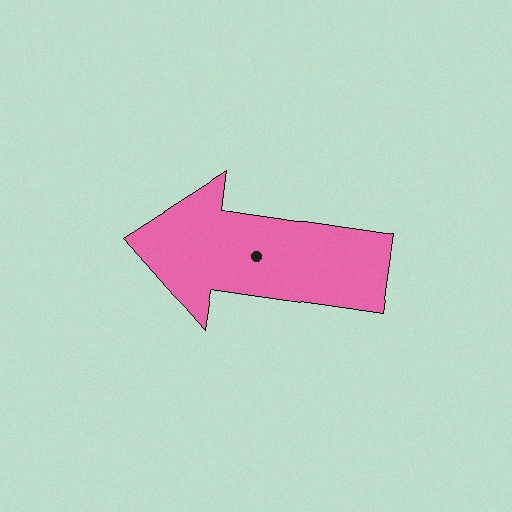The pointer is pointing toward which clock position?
Roughly 9 o'clock.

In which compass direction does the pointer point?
West.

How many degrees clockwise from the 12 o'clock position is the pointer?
Approximately 278 degrees.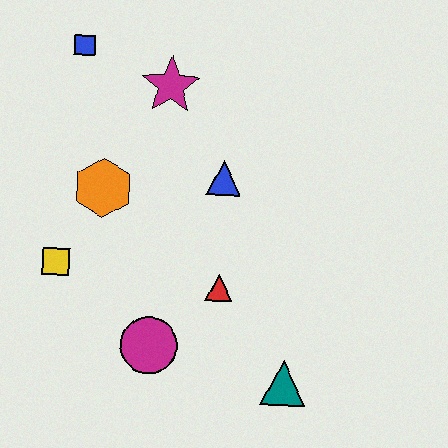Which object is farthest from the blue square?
The teal triangle is farthest from the blue square.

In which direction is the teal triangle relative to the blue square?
The teal triangle is below the blue square.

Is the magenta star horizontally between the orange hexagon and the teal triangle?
Yes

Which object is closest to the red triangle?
The magenta circle is closest to the red triangle.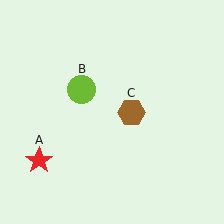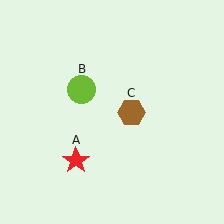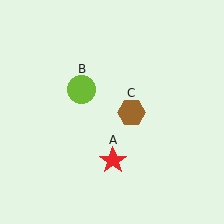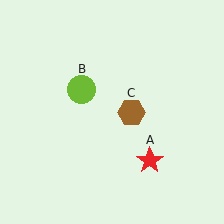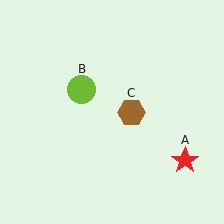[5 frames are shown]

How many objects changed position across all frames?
1 object changed position: red star (object A).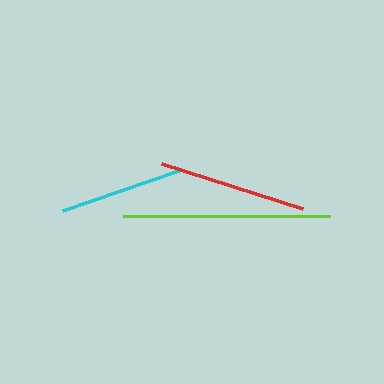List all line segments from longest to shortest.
From longest to shortest: lime, red, cyan.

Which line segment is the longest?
The lime line is the longest at approximately 207 pixels.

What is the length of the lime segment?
The lime segment is approximately 207 pixels long.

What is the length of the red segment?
The red segment is approximately 147 pixels long.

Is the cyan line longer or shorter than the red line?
The red line is longer than the cyan line.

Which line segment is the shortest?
The cyan line is the shortest at approximately 122 pixels.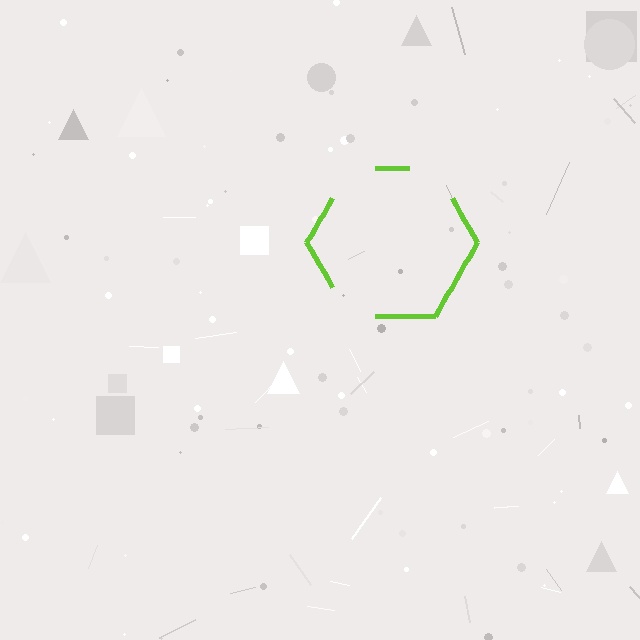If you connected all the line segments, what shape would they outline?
They would outline a hexagon.